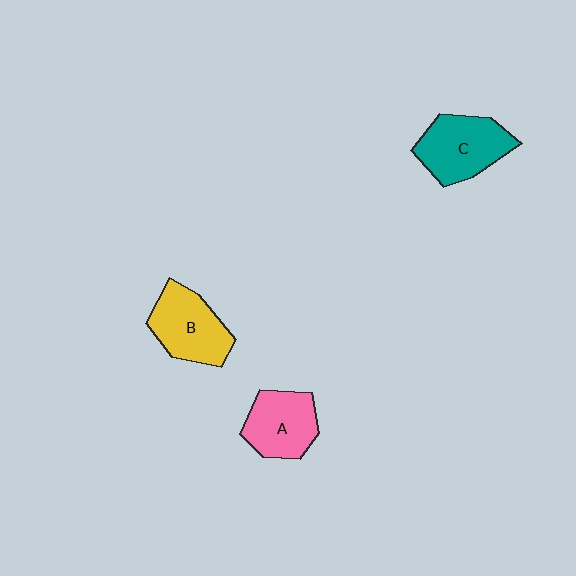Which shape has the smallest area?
Shape A (pink).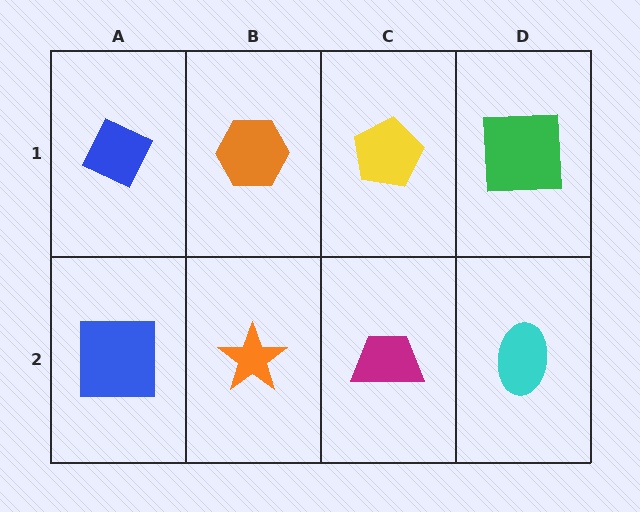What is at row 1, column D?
A green square.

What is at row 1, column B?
An orange hexagon.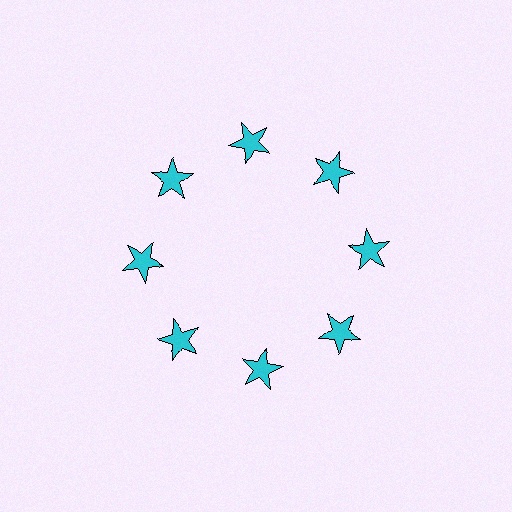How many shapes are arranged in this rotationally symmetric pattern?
There are 8 shapes, arranged in 8 groups of 1.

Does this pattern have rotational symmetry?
Yes, this pattern has 8-fold rotational symmetry. It looks the same after rotating 45 degrees around the center.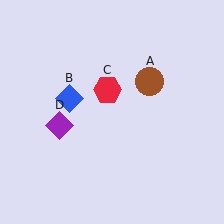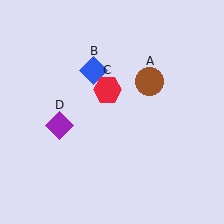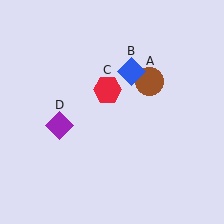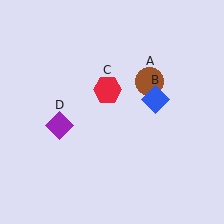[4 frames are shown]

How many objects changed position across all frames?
1 object changed position: blue diamond (object B).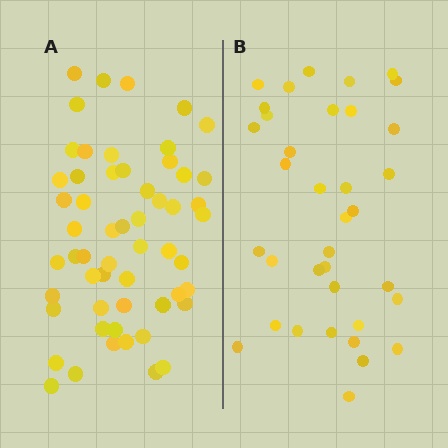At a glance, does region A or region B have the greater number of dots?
Region A (the left region) has more dots.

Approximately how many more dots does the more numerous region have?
Region A has approximately 20 more dots than region B.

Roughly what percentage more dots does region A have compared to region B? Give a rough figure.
About 55% more.